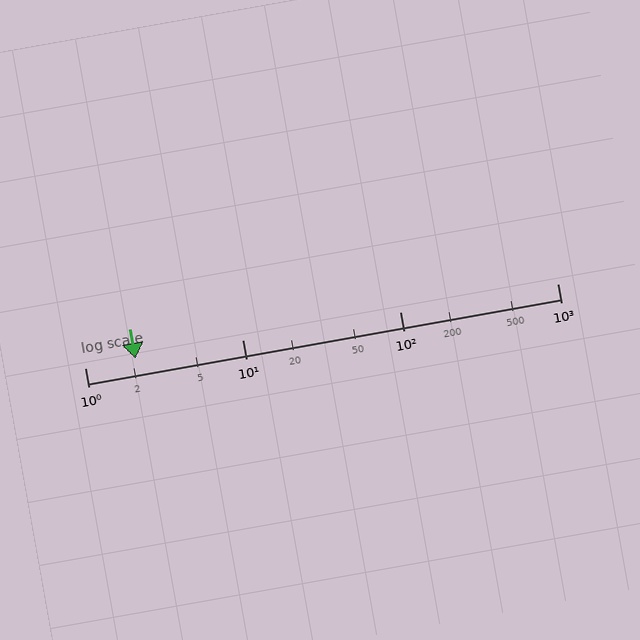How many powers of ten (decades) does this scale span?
The scale spans 3 decades, from 1 to 1000.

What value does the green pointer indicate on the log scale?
The pointer indicates approximately 2.1.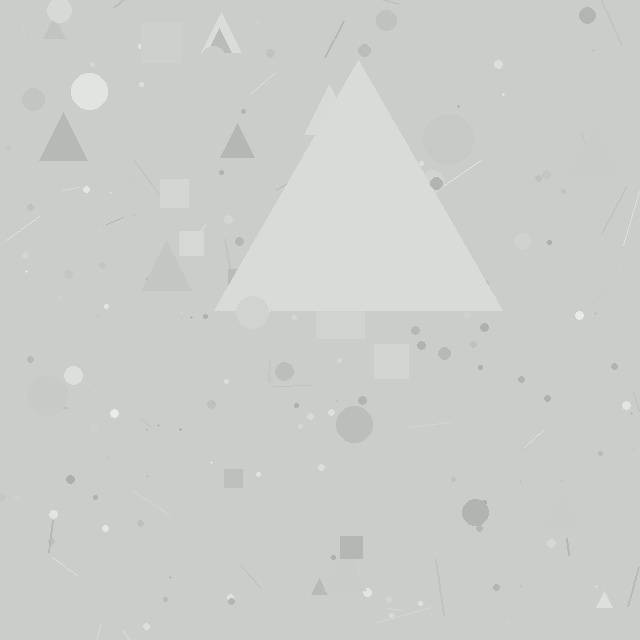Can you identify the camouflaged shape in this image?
The camouflaged shape is a triangle.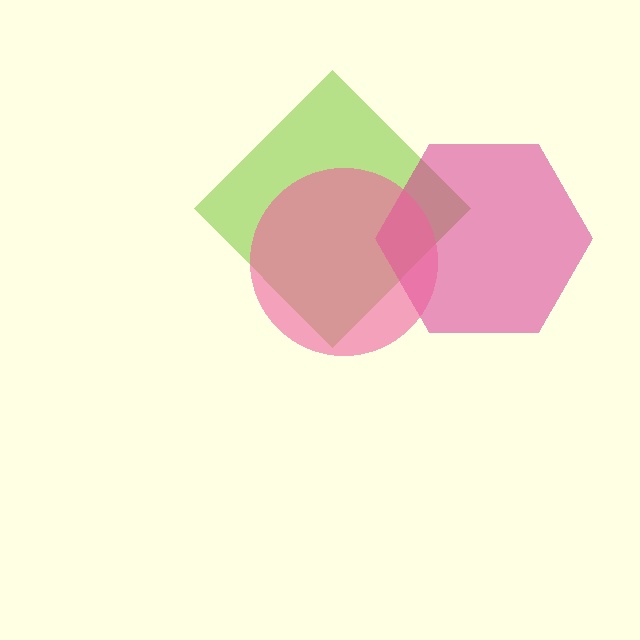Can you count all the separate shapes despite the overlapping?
Yes, there are 3 separate shapes.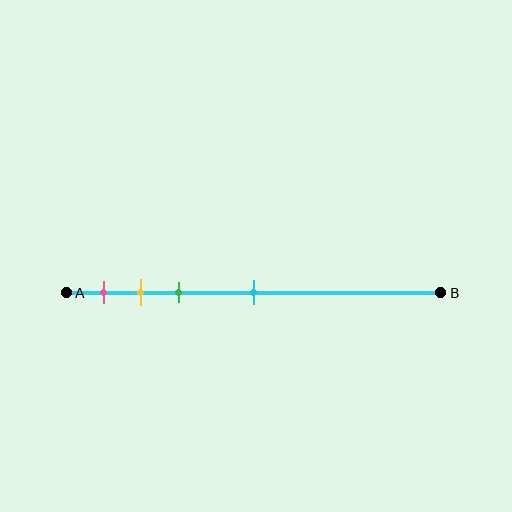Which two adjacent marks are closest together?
The yellow and green marks are the closest adjacent pair.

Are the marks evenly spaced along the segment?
No, the marks are not evenly spaced.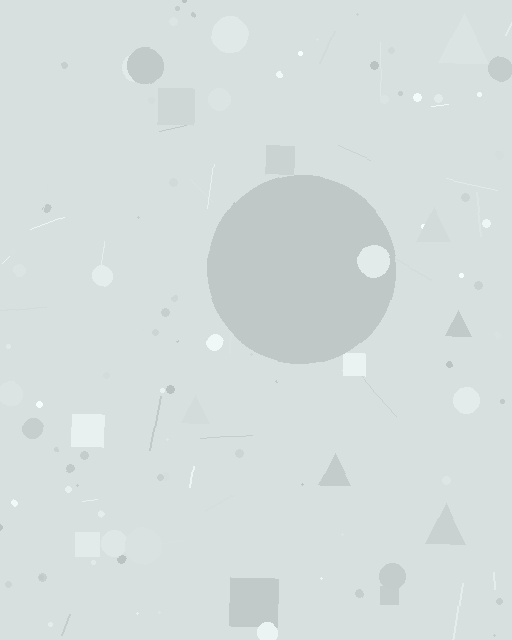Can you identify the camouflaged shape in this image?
The camouflaged shape is a circle.